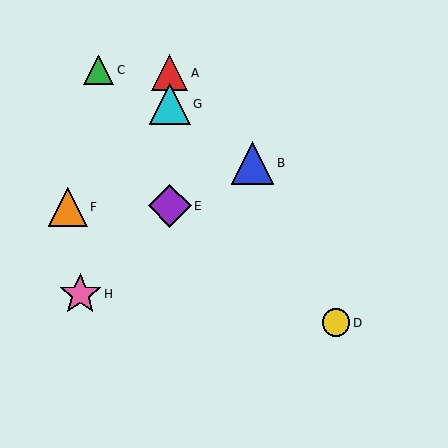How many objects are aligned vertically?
3 objects (A, E, G) are aligned vertically.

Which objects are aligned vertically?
Objects A, E, G are aligned vertically.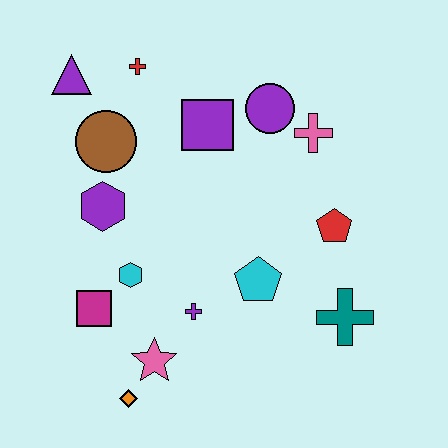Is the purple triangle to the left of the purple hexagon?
Yes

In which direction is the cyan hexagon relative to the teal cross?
The cyan hexagon is to the left of the teal cross.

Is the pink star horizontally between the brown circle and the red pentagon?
Yes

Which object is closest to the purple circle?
The pink cross is closest to the purple circle.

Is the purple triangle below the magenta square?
No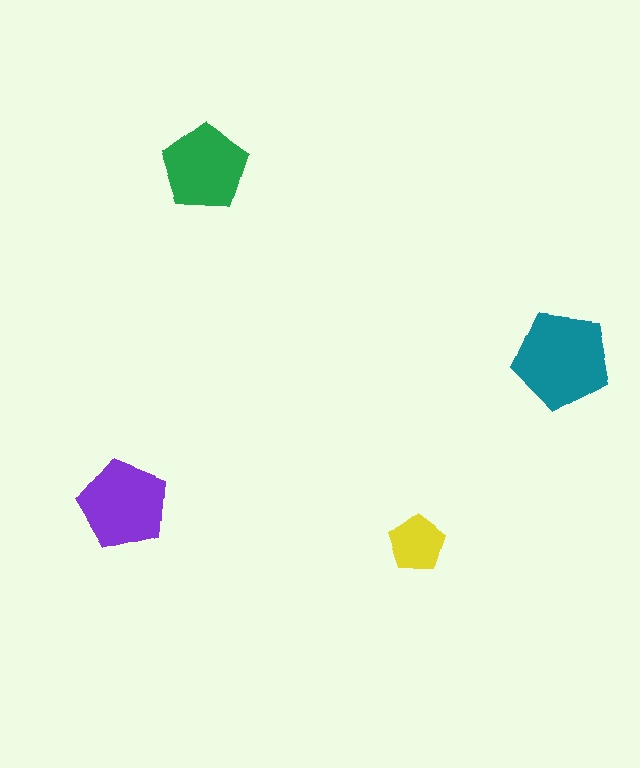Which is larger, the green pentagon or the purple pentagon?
The purple one.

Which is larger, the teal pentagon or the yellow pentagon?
The teal one.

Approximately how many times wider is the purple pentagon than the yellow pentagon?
About 1.5 times wider.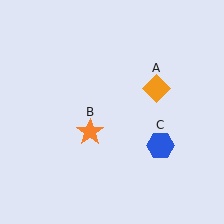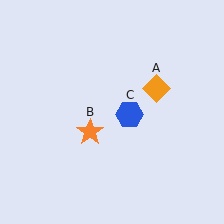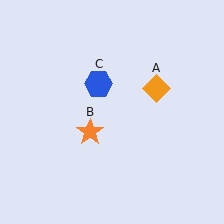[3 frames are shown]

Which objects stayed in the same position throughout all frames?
Orange diamond (object A) and orange star (object B) remained stationary.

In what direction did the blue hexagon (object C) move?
The blue hexagon (object C) moved up and to the left.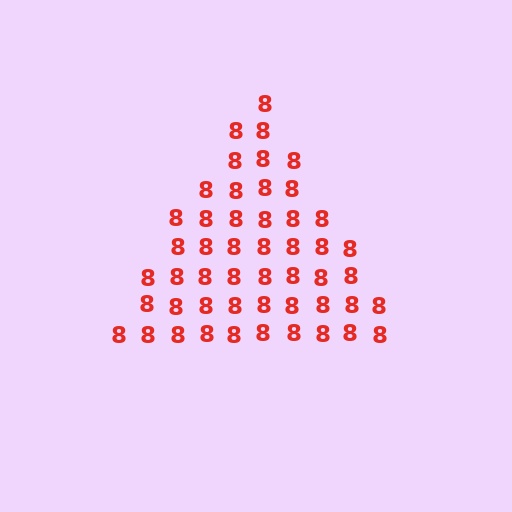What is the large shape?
The large shape is a triangle.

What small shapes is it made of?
It is made of small digit 8's.